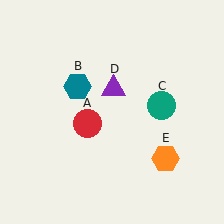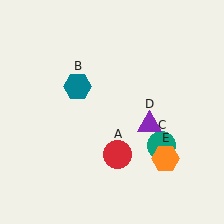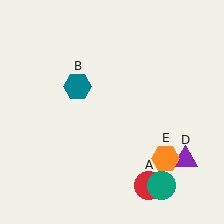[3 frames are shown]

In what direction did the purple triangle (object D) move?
The purple triangle (object D) moved down and to the right.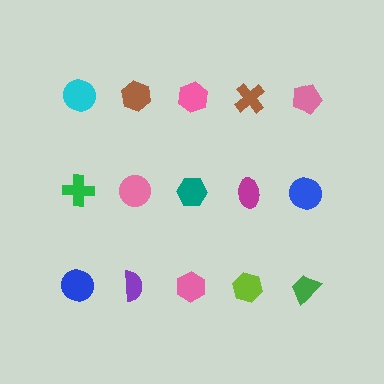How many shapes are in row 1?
5 shapes.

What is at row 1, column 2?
A brown hexagon.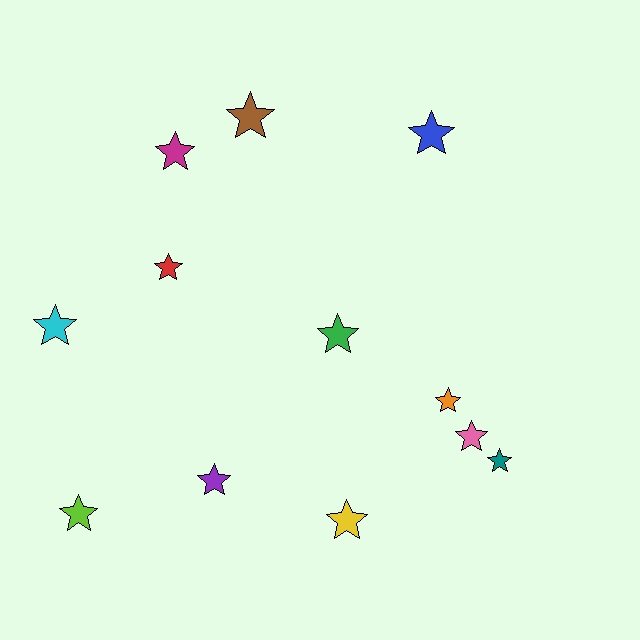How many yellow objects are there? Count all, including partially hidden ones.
There is 1 yellow object.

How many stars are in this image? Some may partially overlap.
There are 12 stars.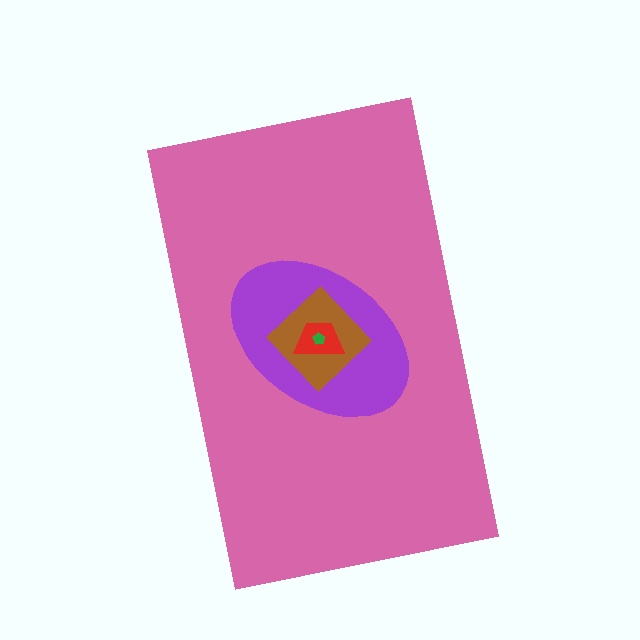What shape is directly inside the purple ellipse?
The brown diamond.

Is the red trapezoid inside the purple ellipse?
Yes.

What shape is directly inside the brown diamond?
The red trapezoid.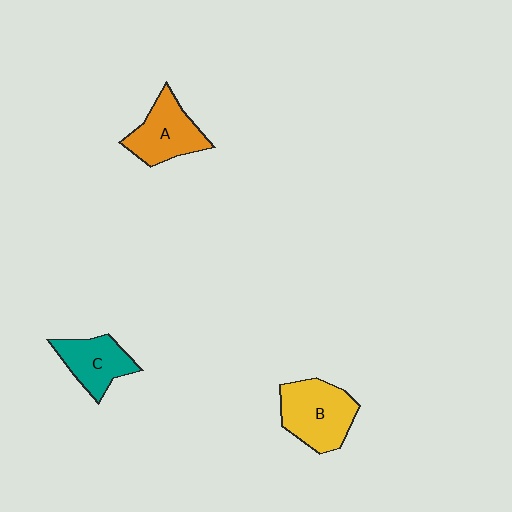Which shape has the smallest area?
Shape C (teal).